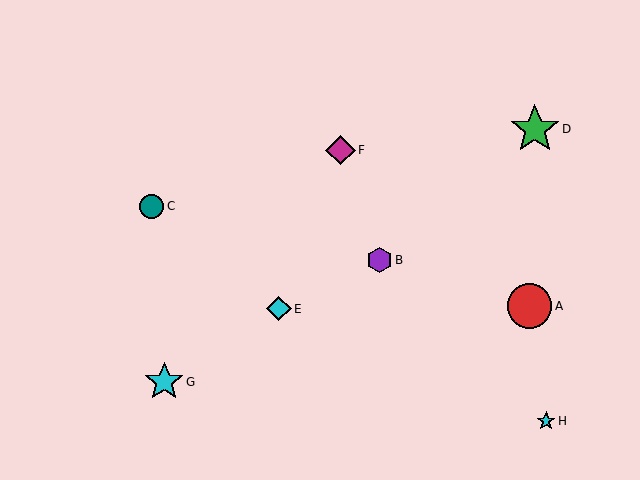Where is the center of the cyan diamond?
The center of the cyan diamond is at (279, 309).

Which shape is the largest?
The green star (labeled D) is the largest.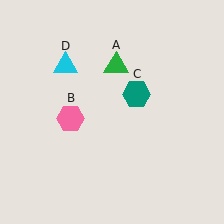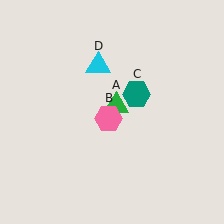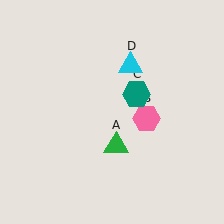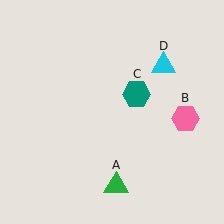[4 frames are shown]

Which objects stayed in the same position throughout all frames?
Teal hexagon (object C) remained stationary.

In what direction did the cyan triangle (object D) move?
The cyan triangle (object D) moved right.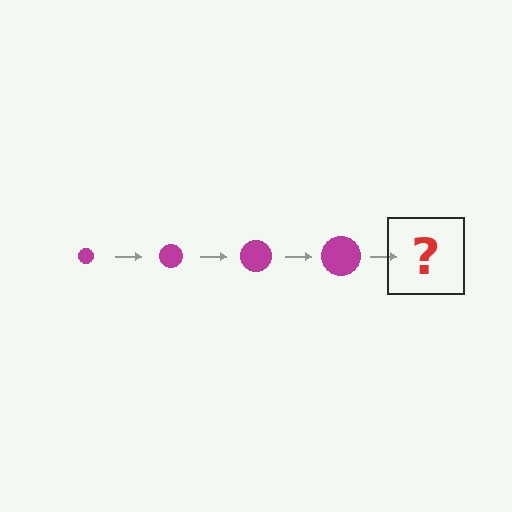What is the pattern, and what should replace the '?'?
The pattern is that the circle gets progressively larger each step. The '?' should be a magenta circle, larger than the previous one.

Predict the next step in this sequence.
The next step is a magenta circle, larger than the previous one.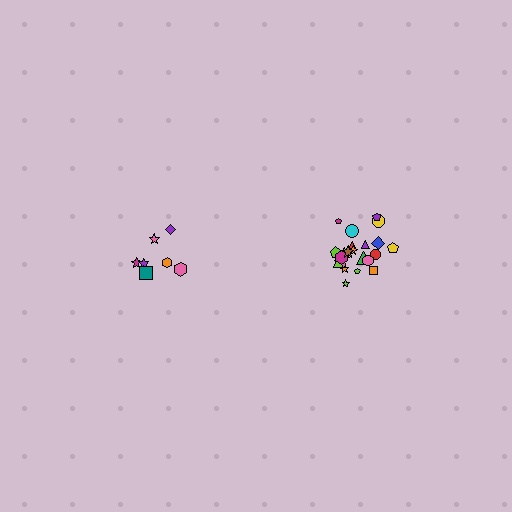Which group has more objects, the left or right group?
The right group.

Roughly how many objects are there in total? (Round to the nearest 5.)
Roughly 30 objects in total.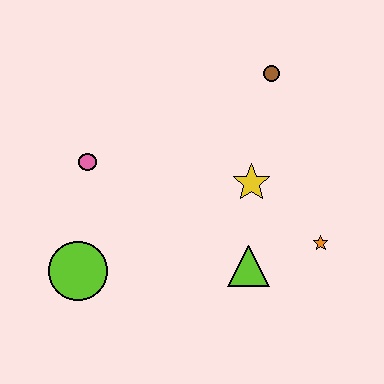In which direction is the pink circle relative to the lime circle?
The pink circle is above the lime circle.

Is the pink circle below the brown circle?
Yes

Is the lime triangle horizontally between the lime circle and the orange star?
Yes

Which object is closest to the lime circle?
The pink circle is closest to the lime circle.